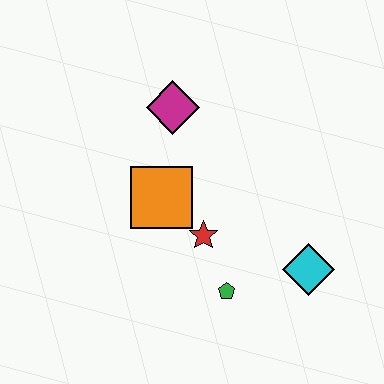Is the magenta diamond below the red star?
No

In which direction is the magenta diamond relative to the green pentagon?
The magenta diamond is above the green pentagon.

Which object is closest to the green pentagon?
The red star is closest to the green pentagon.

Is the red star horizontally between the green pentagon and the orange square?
Yes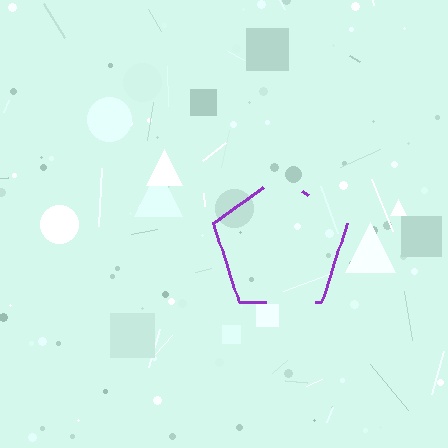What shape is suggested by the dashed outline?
The dashed outline suggests a pentagon.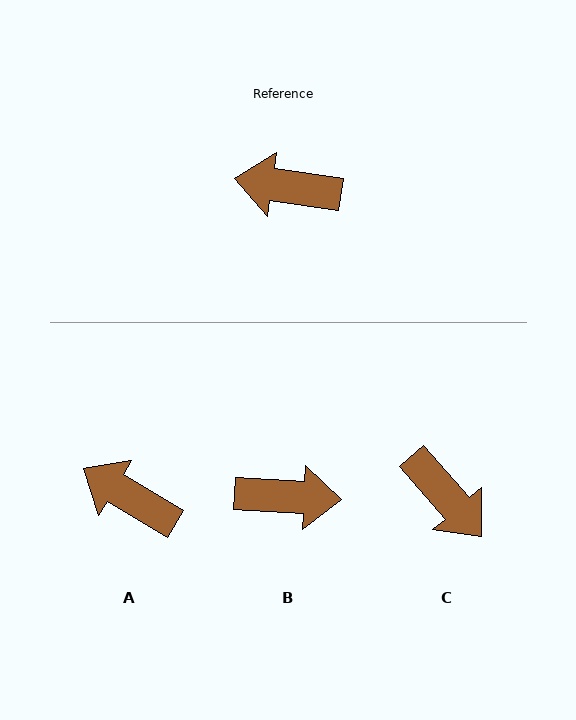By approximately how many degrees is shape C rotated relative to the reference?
Approximately 139 degrees counter-clockwise.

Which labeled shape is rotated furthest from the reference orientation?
B, about 175 degrees away.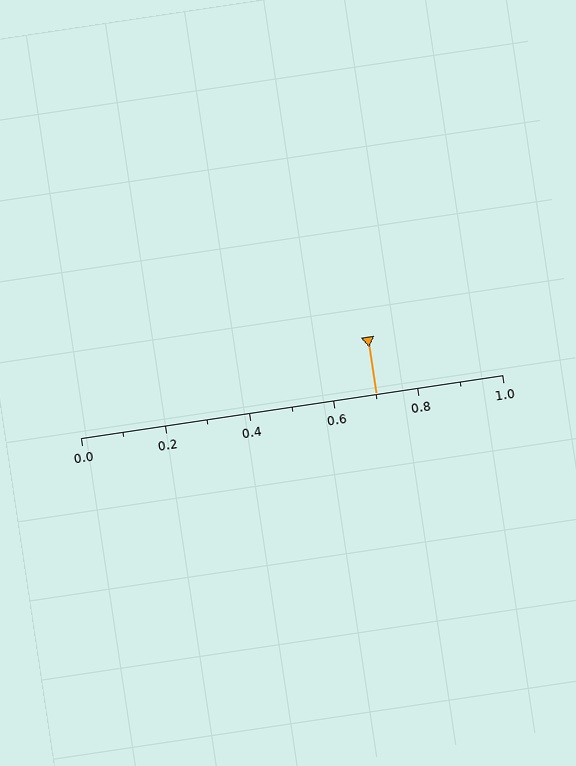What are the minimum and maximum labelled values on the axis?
The axis runs from 0.0 to 1.0.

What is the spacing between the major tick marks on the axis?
The major ticks are spaced 0.2 apart.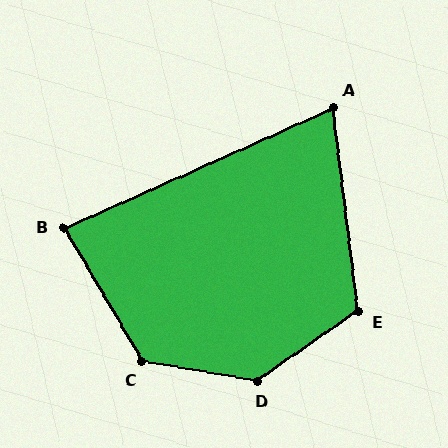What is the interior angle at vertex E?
Approximately 117 degrees (obtuse).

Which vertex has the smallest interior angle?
A, at approximately 73 degrees.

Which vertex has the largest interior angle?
D, at approximately 136 degrees.